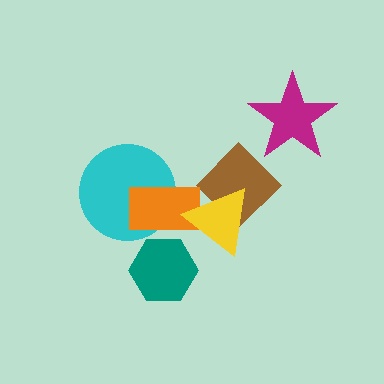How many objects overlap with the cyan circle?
1 object overlaps with the cyan circle.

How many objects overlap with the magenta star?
0 objects overlap with the magenta star.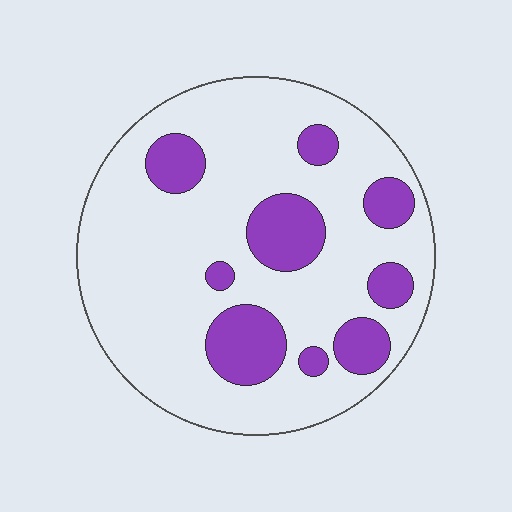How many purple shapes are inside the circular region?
9.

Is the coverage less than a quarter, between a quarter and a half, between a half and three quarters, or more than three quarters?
Less than a quarter.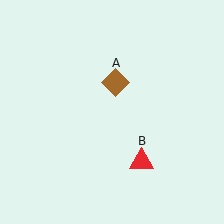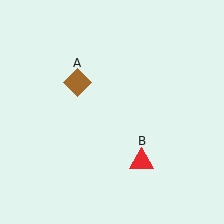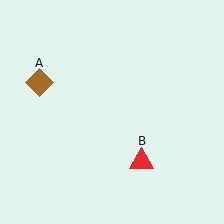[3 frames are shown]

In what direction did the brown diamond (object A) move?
The brown diamond (object A) moved left.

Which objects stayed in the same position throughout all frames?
Red triangle (object B) remained stationary.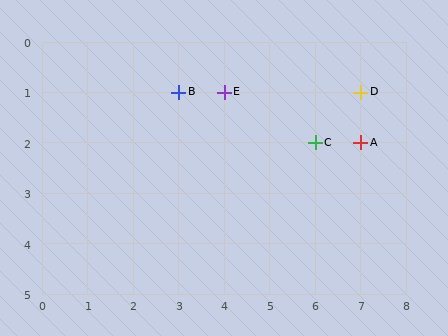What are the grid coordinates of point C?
Point C is at grid coordinates (6, 2).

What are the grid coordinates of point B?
Point B is at grid coordinates (3, 1).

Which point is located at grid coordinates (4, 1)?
Point E is at (4, 1).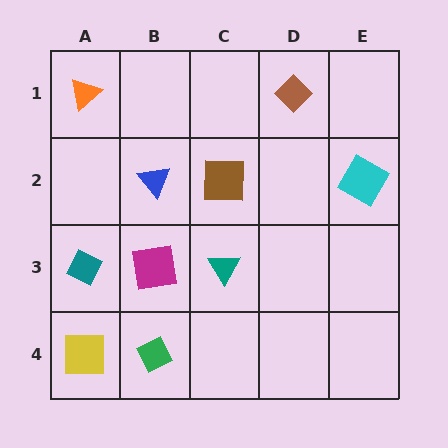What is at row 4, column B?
A green diamond.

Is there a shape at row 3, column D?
No, that cell is empty.